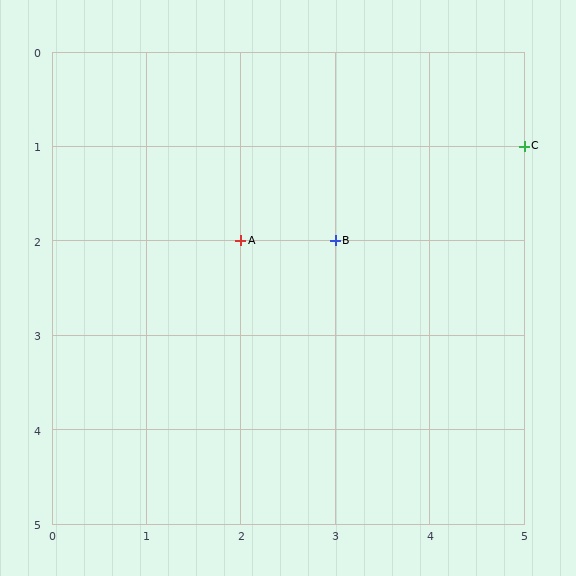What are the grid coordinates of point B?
Point B is at grid coordinates (3, 2).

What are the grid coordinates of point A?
Point A is at grid coordinates (2, 2).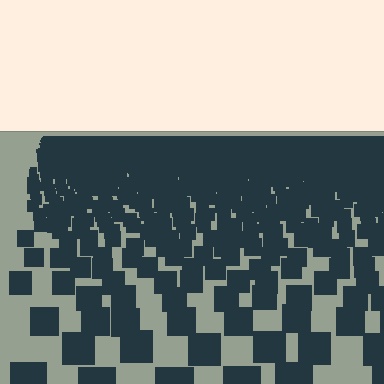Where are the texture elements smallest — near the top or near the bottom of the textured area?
Near the top.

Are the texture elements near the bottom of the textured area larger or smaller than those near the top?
Larger. Near the bottom, elements are closer to the viewer and appear at a bigger on-screen size.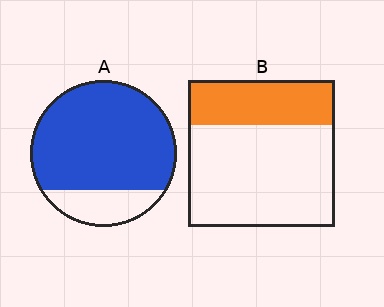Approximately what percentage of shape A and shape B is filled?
A is approximately 80% and B is approximately 30%.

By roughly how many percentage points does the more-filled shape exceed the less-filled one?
By roughly 50 percentage points (A over B).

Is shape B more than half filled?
No.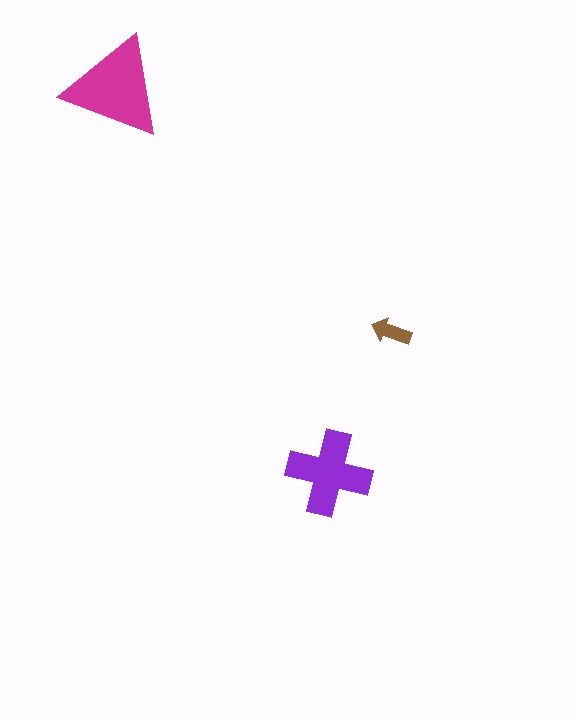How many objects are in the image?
There are 3 objects in the image.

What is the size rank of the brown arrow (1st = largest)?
3rd.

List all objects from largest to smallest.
The magenta triangle, the purple cross, the brown arrow.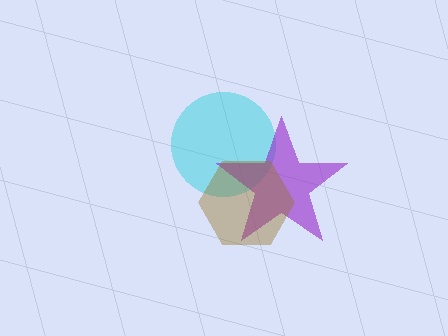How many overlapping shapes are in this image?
There are 3 overlapping shapes in the image.